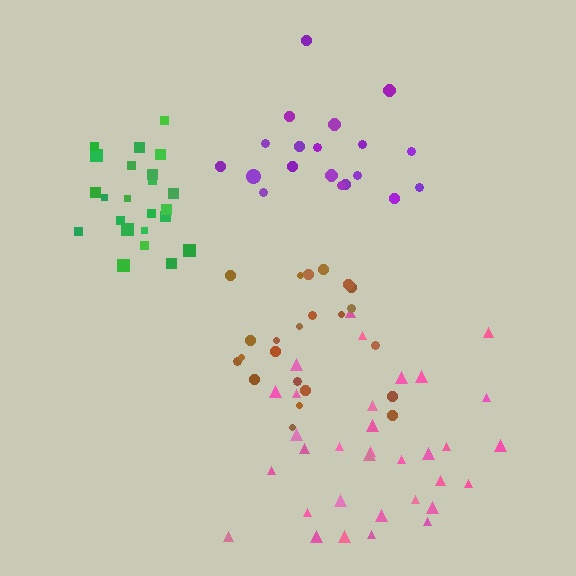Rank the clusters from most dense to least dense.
green, pink, brown, purple.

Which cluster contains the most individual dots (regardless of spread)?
Pink (34).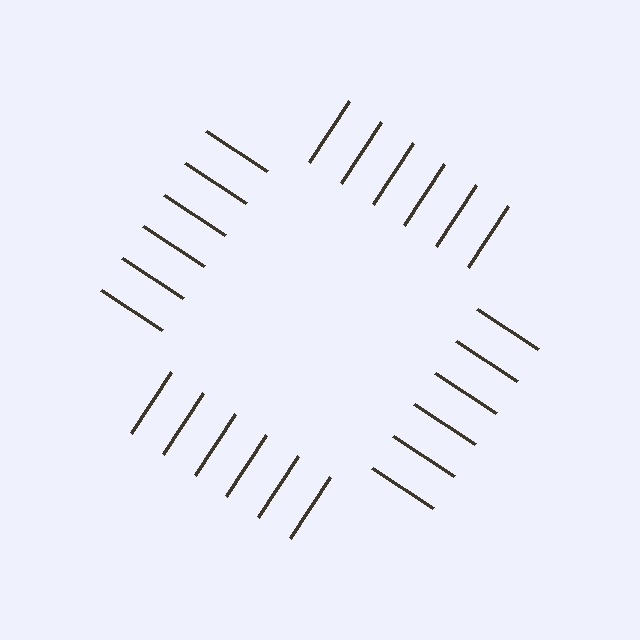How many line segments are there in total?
24 — 6 along each of the 4 edges.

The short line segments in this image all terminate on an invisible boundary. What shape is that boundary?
An illusory square — the line segments terminate on its edges but no continuous stroke is drawn.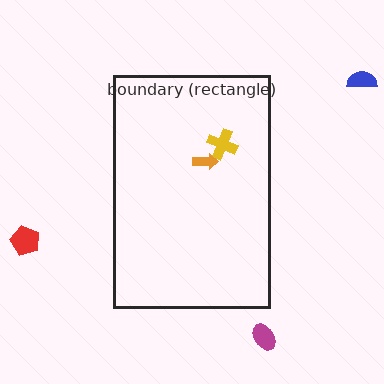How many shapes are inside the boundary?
2 inside, 3 outside.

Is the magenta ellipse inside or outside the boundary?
Outside.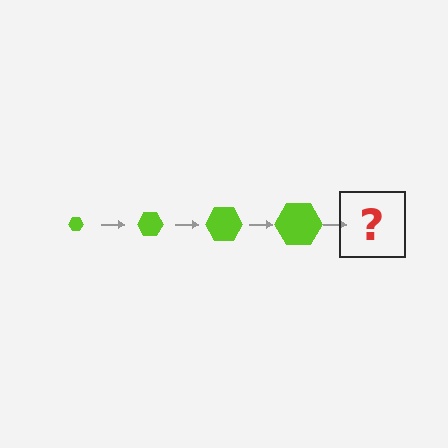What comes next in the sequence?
The next element should be a lime hexagon, larger than the previous one.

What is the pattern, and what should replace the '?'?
The pattern is that the hexagon gets progressively larger each step. The '?' should be a lime hexagon, larger than the previous one.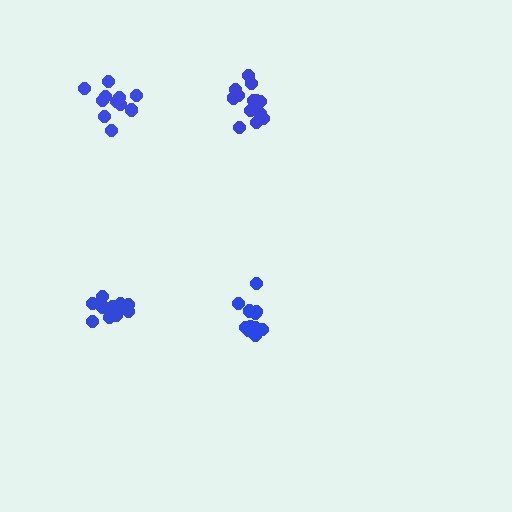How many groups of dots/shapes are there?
There are 4 groups.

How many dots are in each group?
Group 1: 11 dots, Group 2: 11 dots, Group 3: 12 dots, Group 4: 15 dots (49 total).